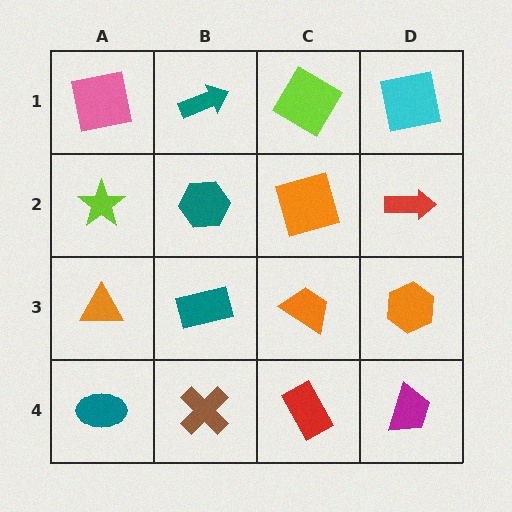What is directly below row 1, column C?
An orange square.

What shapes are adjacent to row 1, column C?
An orange square (row 2, column C), a teal arrow (row 1, column B), a cyan square (row 1, column D).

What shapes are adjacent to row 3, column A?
A lime star (row 2, column A), a teal ellipse (row 4, column A), a teal rectangle (row 3, column B).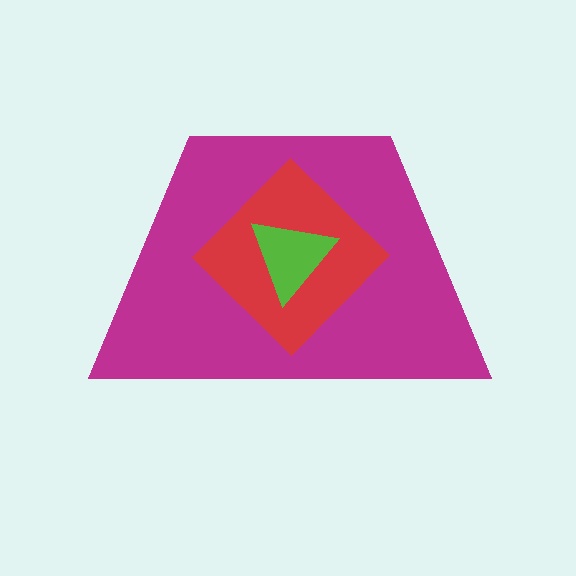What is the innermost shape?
The lime triangle.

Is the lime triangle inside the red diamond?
Yes.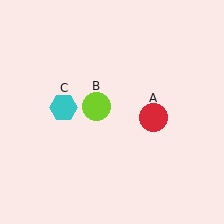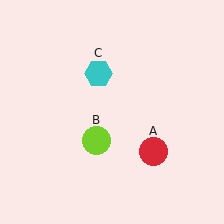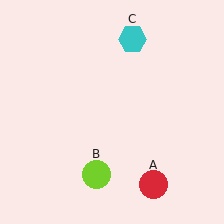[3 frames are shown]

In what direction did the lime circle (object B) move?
The lime circle (object B) moved down.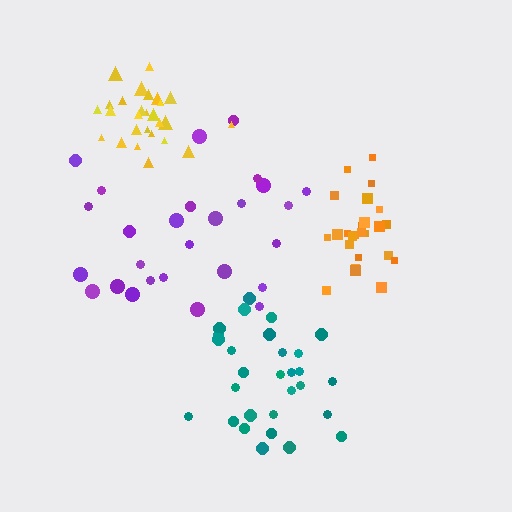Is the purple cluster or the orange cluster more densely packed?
Orange.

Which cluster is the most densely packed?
Orange.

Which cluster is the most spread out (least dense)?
Purple.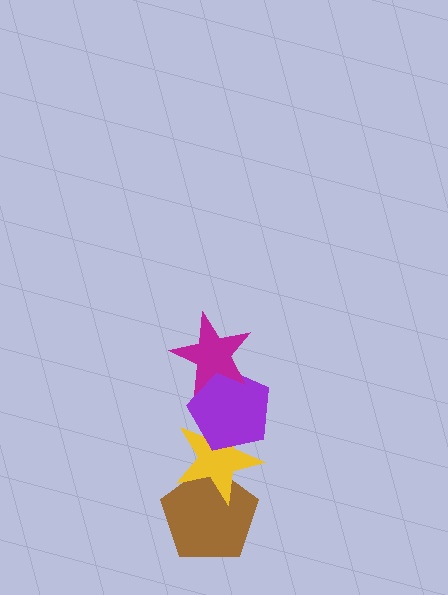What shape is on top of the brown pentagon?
The yellow star is on top of the brown pentagon.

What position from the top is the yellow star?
The yellow star is 3rd from the top.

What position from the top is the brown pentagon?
The brown pentagon is 4th from the top.